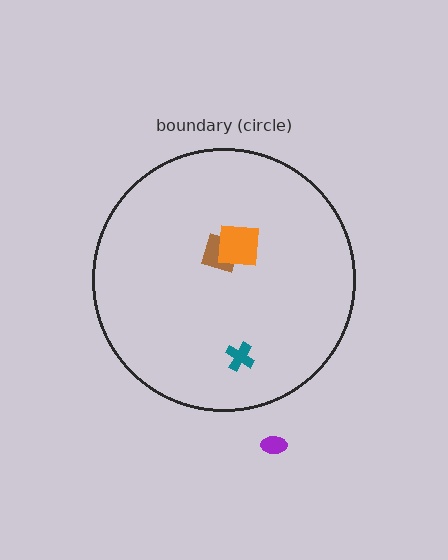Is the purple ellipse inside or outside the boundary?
Outside.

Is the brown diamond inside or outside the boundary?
Inside.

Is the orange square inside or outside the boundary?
Inside.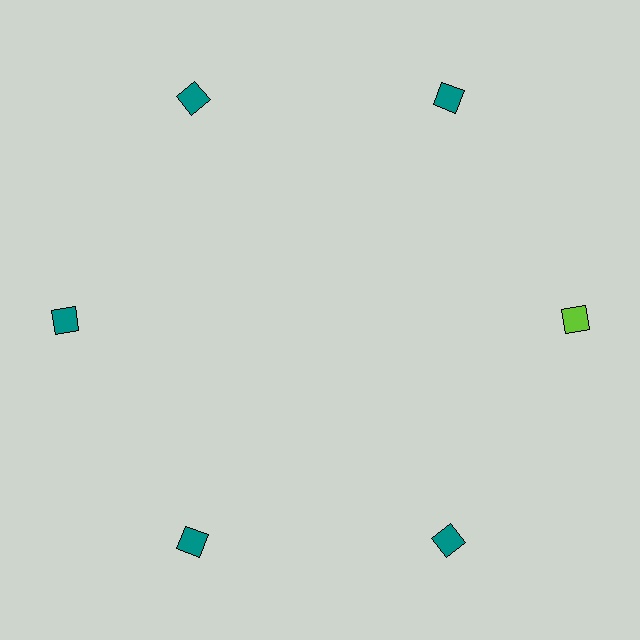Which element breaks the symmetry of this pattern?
The lime diamond at roughly the 3 o'clock position breaks the symmetry. All other shapes are teal diamonds.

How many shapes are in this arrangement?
There are 6 shapes arranged in a ring pattern.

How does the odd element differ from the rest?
It has a different color: lime instead of teal.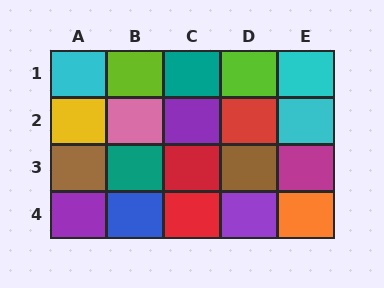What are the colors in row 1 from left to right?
Cyan, lime, teal, lime, cyan.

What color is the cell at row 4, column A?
Purple.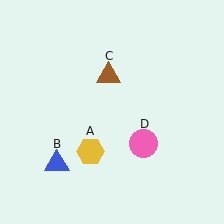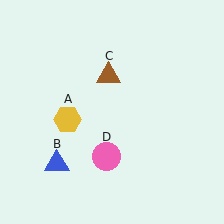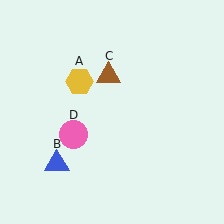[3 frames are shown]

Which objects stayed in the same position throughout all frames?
Blue triangle (object B) and brown triangle (object C) remained stationary.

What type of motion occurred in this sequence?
The yellow hexagon (object A), pink circle (object D) rotated clockwise around the center of the scene.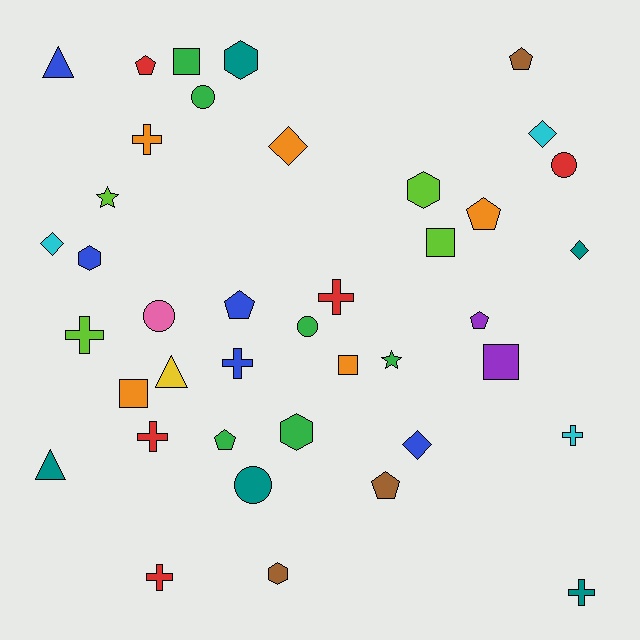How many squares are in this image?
There are 5 squares.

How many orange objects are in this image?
There are 5 orange objects.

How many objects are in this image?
There are 40 objects.